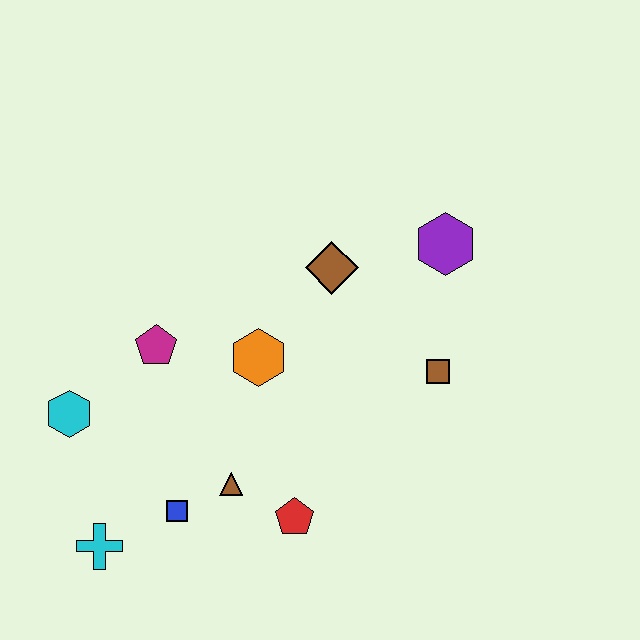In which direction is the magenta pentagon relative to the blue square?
The magenta pentagon is above the blue square.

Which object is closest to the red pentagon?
The brown triangle is closest to the red pentagon.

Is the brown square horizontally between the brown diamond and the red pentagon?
No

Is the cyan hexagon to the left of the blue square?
Yes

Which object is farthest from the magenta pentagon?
The purple hexagon is farthest from the magenta pentagon.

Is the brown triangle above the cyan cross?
Yes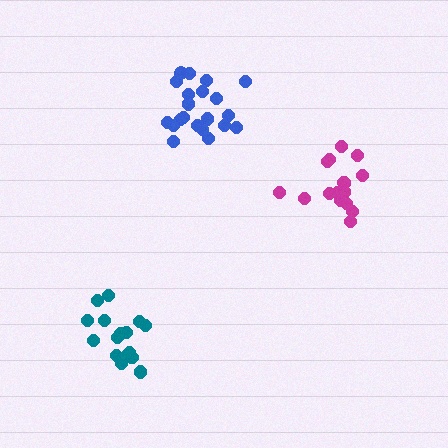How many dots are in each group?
Group 1: 21 dots, Group 2: 17 dots, Group 3: 16 dots (54 total).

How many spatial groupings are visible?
There are 3 spatial groupings.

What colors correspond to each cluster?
The clusters are colored: blue, magenta, teal.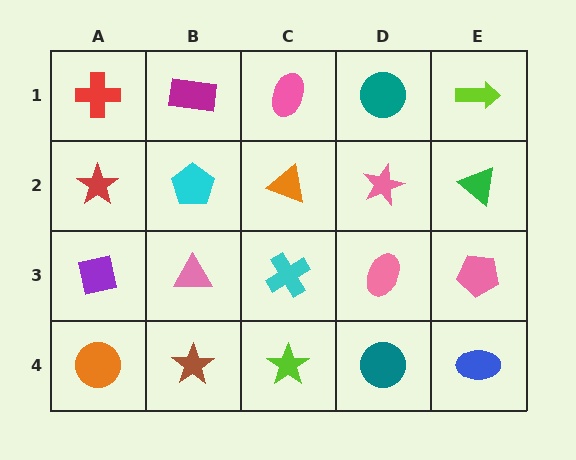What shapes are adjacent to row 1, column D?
A pink star (row 2, column D), a pink ellipse (row 1, column C), a lime arrow (row 1, column E).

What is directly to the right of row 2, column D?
A green triangle.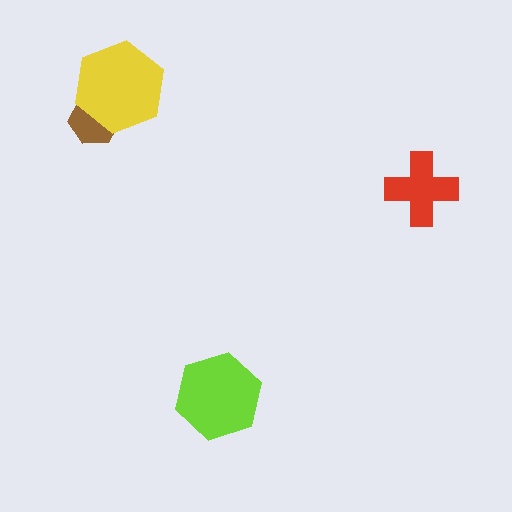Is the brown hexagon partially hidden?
Yes, it is partially covered by another shape.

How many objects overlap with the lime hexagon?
0 objects overlap with the lime hexagon.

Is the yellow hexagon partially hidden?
No, no other shape covers it.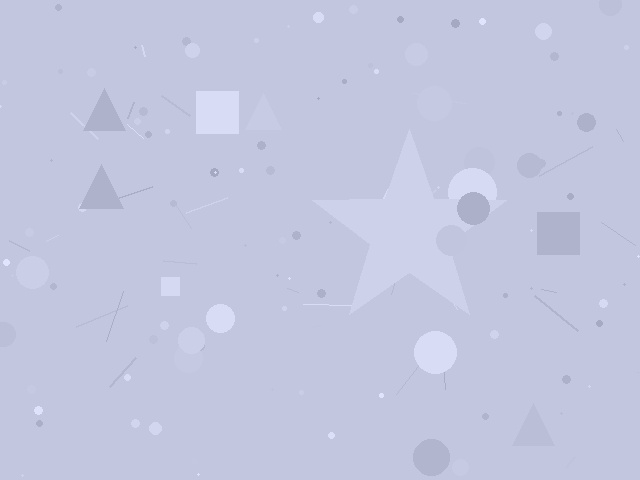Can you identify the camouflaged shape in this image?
The camouflaged shape is a star.